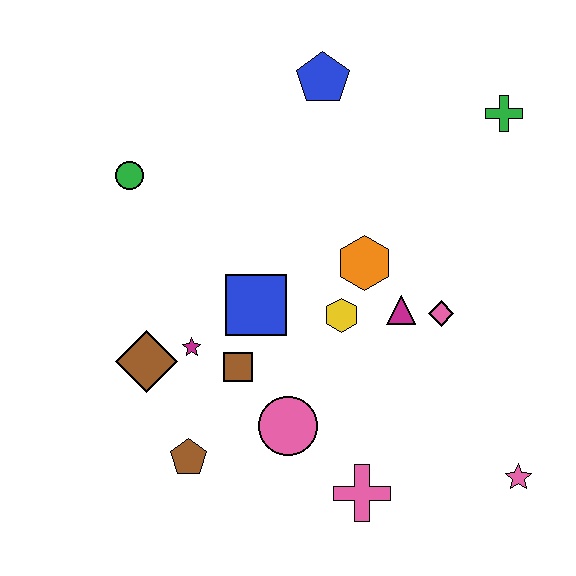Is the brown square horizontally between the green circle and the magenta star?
No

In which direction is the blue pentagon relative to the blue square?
The blue pentagon is above the blue square.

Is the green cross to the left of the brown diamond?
No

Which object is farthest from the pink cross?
The blue pentagon is farthest from the pink cross.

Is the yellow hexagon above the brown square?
Yes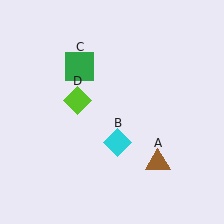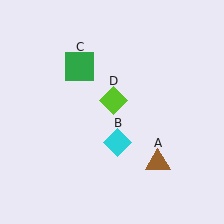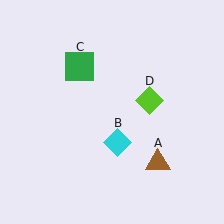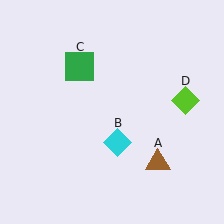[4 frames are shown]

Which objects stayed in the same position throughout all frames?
Brown triangle (object A) and cyan diamond (object B) and green square (object C) remained stationary.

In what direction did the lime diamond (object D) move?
The lime diamond (object D) moved right.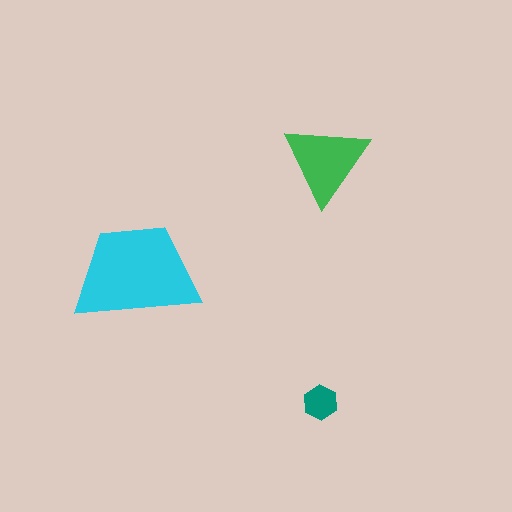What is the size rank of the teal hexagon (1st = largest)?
3rd.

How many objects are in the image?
There are 3 objects in the image.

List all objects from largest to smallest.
The cyan trapezoid, the green triangle, the teal hexagon.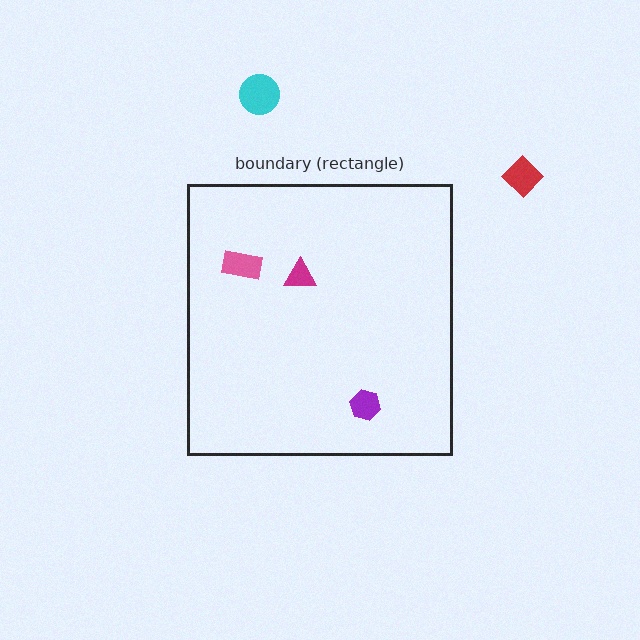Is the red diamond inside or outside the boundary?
Outside.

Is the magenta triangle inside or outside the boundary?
Inside.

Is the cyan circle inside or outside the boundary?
Outside.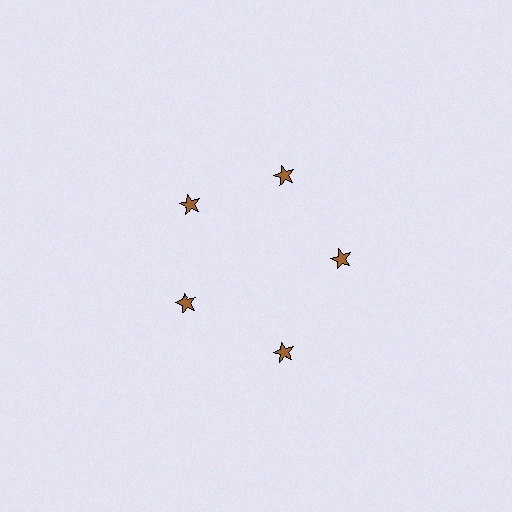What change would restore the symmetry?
The symmetry would be restored by moving it inward, back onto the ring so that all 5 stars sit at equal angles and equal distance from the center.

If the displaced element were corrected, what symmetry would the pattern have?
It would have 5-fold rotational symmetry — the pattern would map onto itself every 72 degrees.